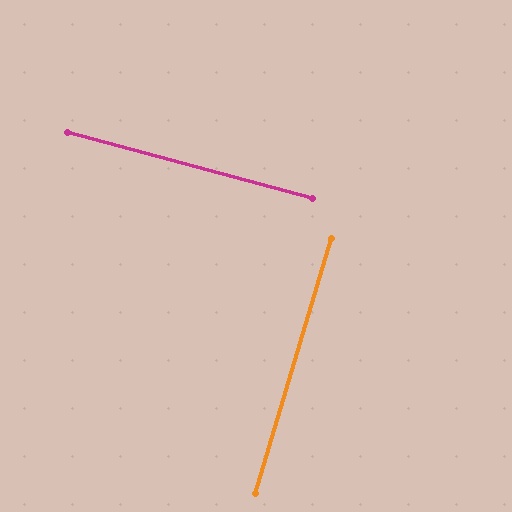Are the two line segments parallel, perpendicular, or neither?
Perpendicular — they meet at approximately 88°.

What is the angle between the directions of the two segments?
Approximately 88 degrees.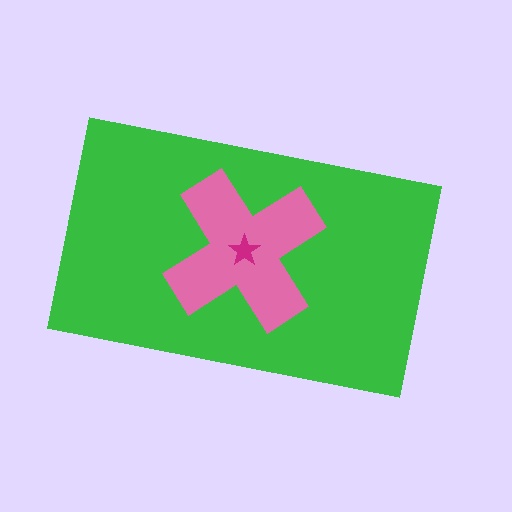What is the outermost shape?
The green rectangle.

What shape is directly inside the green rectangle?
The pink cross.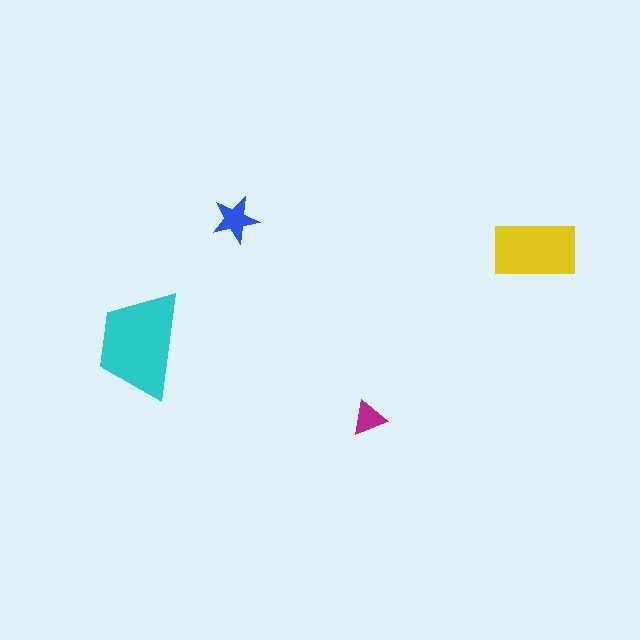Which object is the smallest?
The magenta triangle.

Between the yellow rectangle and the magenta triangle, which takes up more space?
The yellow rectangle.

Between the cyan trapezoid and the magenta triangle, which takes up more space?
The cyan trapezoid.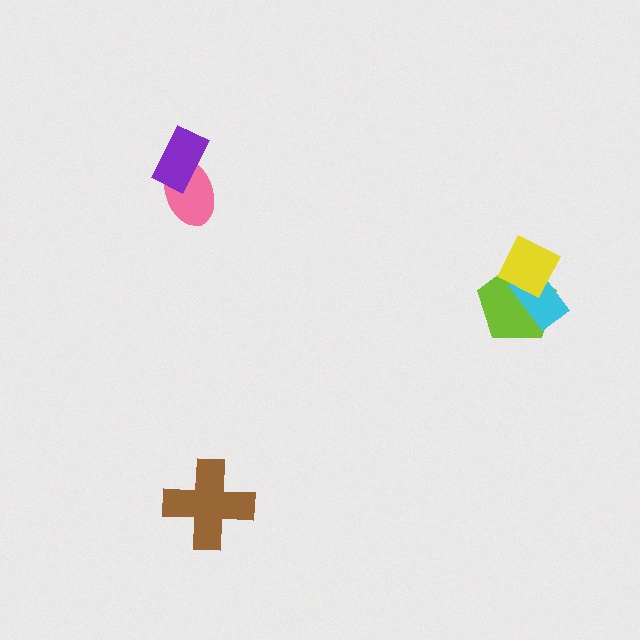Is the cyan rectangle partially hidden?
Yes, it is partially covered by another shape.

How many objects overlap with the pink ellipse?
1 object overlaps with the pink ellipse.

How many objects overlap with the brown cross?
0 objects overlap with the brown cross.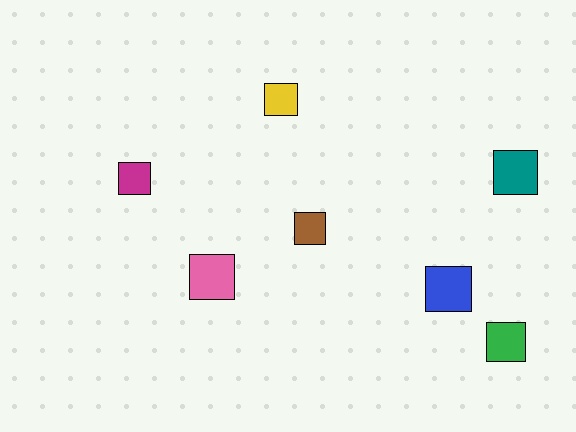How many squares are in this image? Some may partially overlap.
There are 7 squares.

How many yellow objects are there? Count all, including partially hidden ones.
There is 1 yellow object.